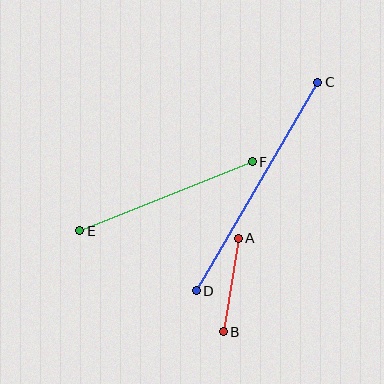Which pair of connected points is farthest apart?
Points C and D are farthest apart.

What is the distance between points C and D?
The distance is approximately 241 pixels.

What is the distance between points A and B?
The distance is approximately 95 pixels.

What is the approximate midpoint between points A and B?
The midpoint is at approximately (231, 285) pixels.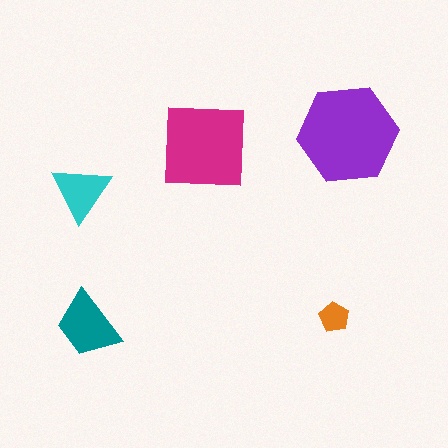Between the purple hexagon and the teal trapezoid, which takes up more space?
The purple hexagon.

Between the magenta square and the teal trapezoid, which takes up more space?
The magenta square.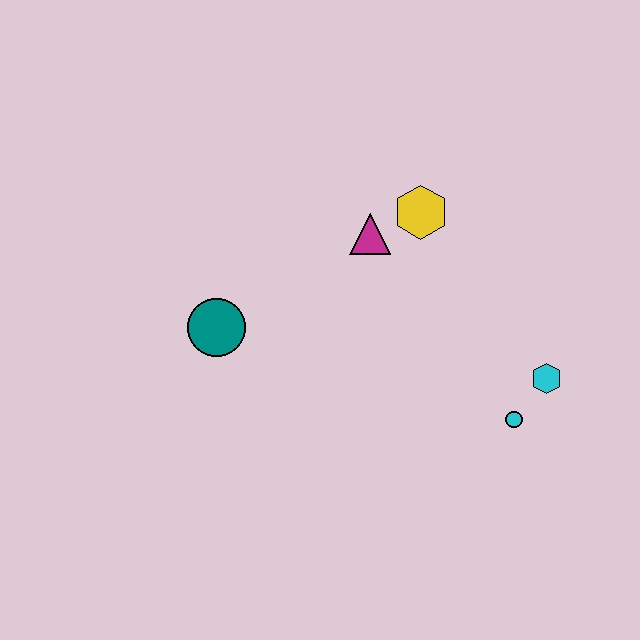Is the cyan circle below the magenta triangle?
Yes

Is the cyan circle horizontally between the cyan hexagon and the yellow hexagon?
Yes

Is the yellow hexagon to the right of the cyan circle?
No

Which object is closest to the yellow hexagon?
The magenta triangle is closest to the yellow hexagon.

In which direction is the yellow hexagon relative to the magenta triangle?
The yellow hexagon is to the right of the magenta triangle.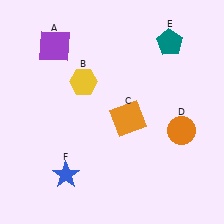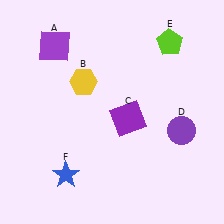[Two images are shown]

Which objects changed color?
C changed from orange to purple. D changed from orange to purple. E changed from teal to lime.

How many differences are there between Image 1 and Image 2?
There are 3 differences between the two images.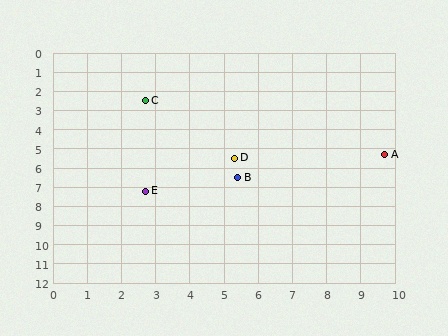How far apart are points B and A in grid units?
Points B and A are about 4.5 grid units apart.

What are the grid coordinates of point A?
Point A is at approximately (9.7, 5.3).